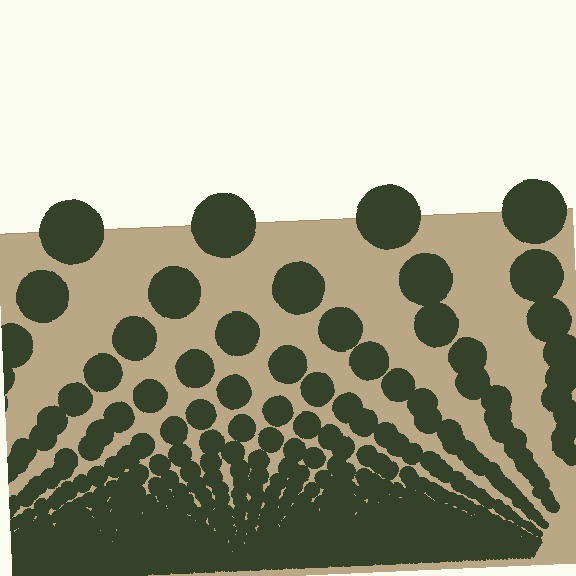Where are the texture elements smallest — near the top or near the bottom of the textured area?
Near the bottom.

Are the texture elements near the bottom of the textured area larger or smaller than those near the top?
Smaller. The gradient is inverted — elements near the bottom are smaller and denser.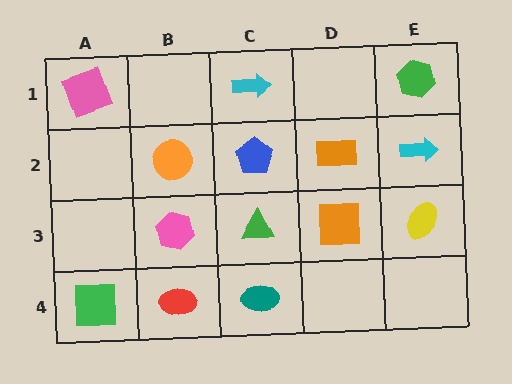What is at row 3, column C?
A green triangle.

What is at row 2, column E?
A cyan arrow.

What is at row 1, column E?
A green hexagon.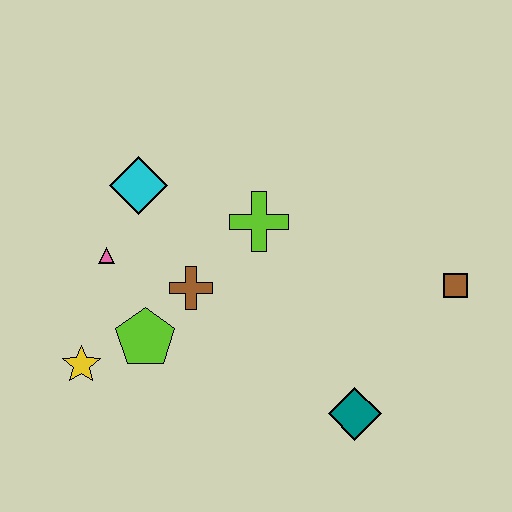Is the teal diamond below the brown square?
Yes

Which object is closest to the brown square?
The teal diamond is closest to the brown square.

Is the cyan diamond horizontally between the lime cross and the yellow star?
Yes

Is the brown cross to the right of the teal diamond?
No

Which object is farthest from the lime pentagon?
The brown square is farthest from the lime pentagon.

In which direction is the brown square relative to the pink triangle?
The brown square is to the right of the pink triangle.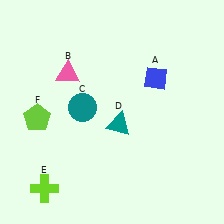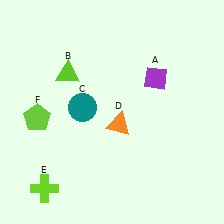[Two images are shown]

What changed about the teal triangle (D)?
In Image 1, D is teal. In Image 2, it changed to orange.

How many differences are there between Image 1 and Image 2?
There are 3 differences between the two images.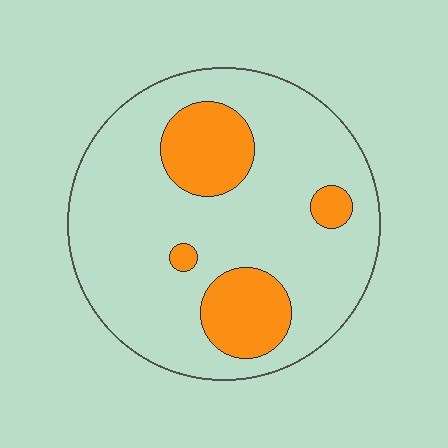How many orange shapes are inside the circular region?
4.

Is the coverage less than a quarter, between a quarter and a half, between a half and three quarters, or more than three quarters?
Less than a quarter.